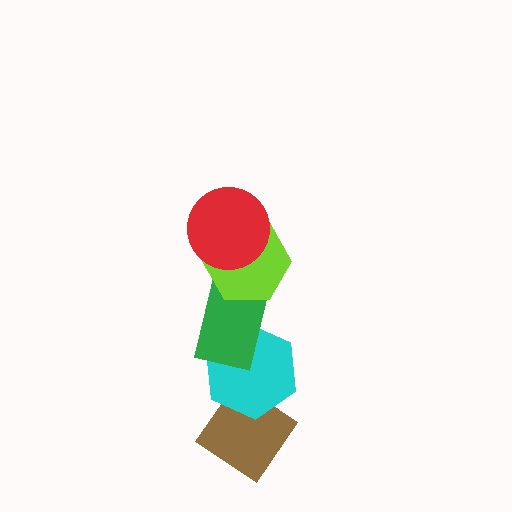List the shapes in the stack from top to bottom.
From top to bottom: the red circle, the lime hexagon, the green rectangle, the cyan hexagon, the brown diamond.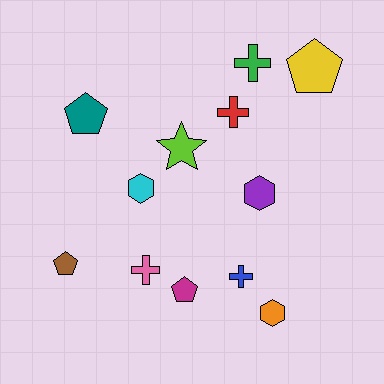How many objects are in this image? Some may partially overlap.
There are 12 objects.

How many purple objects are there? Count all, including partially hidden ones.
There is 1 purple object.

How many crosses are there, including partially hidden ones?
There are 4 crosses.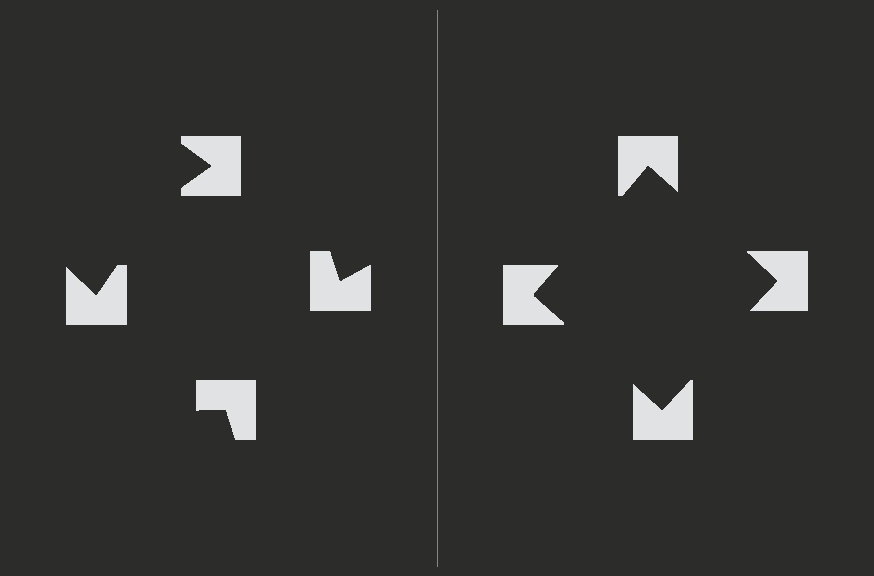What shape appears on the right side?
An illusory square.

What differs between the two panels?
The notched squares are positioned identically on both sides; only the wedge orientations differ. On the right they align to a square; on the left they are misaligned.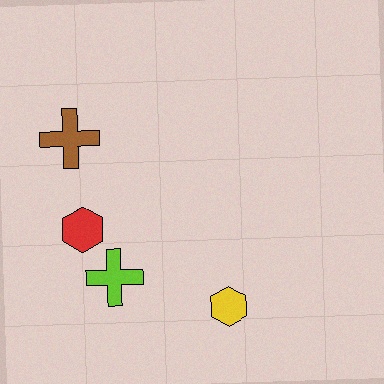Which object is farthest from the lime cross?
The brown cross is farthest from the lime cross.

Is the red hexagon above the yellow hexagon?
Yes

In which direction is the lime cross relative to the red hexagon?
The lime cross is below the red hexagon.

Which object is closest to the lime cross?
The red hexagon is closest to the lime cross.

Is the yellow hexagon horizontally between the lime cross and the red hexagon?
No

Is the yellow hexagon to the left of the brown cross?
No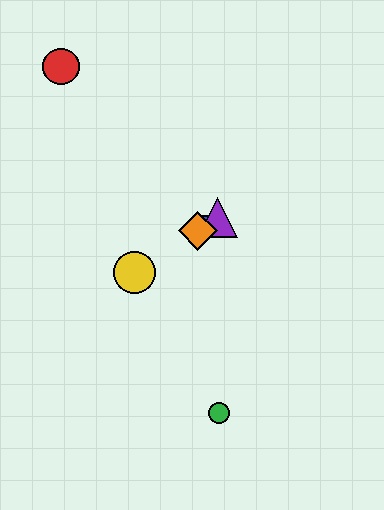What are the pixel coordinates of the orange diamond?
The orange diamond is at (198, 231).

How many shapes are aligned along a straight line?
4 shapes (the blue circle, the yellow circle, the purple triangle, the orange diamond) are aligned along a straight line.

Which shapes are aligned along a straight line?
The blue circle, the yellow circle, the purple triangle, the orange diamond are aligned along a straight line.